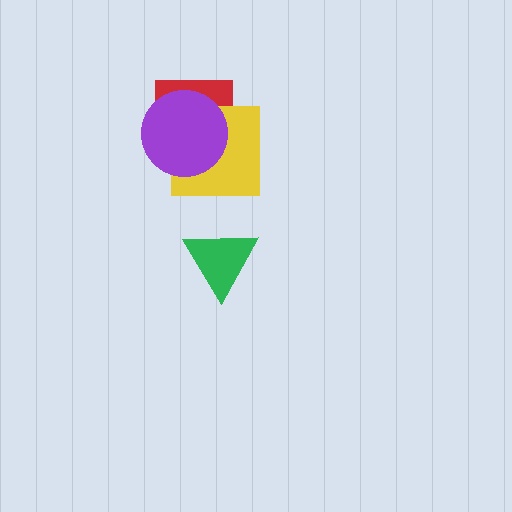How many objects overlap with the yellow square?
2 objects overlap with the yellow square.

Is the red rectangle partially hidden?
Yes, it is partially covered by another shape.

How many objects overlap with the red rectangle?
2 objects overlap with the red rectangle.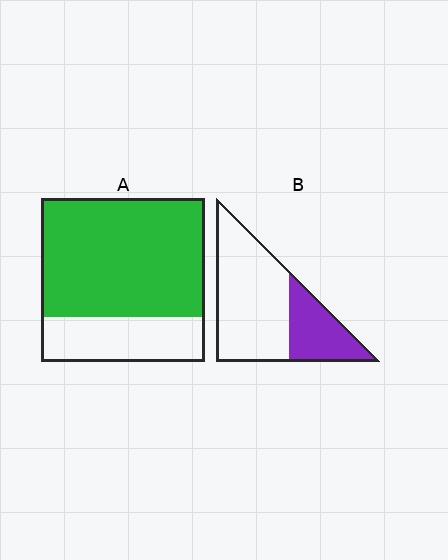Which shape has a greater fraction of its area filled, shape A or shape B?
Shape A.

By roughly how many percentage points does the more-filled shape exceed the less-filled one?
By roughly 40 percentage points (A over B).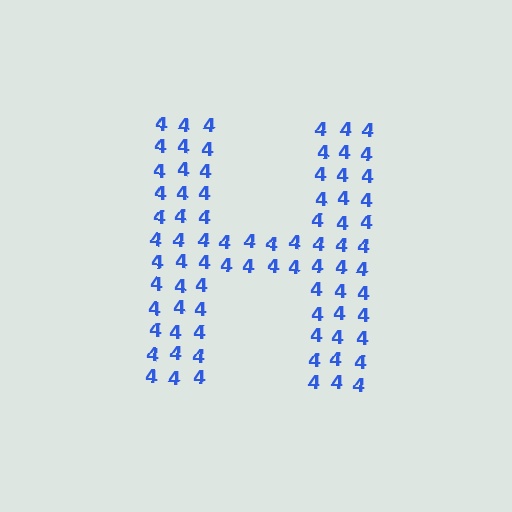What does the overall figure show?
The overall figure shows the letter H.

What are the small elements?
The small elements are digit 4's.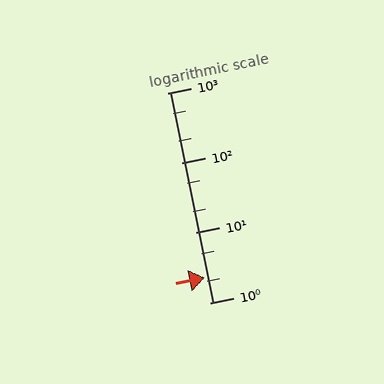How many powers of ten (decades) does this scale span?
The scale spans 3 decades, from 1 to 1000.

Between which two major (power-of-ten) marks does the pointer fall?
The pointer is between 1 and 10.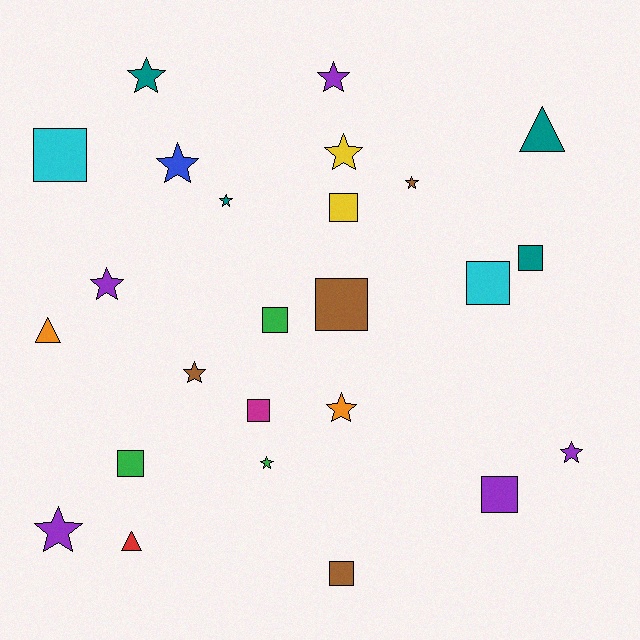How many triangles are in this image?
There are 3 triangles.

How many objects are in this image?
There are 25 objects.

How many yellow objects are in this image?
There are 2 yellow objects.